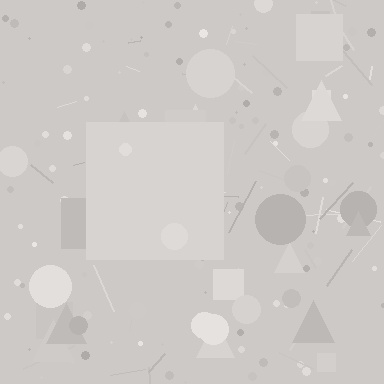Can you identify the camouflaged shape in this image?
The camouflaged shape is a square.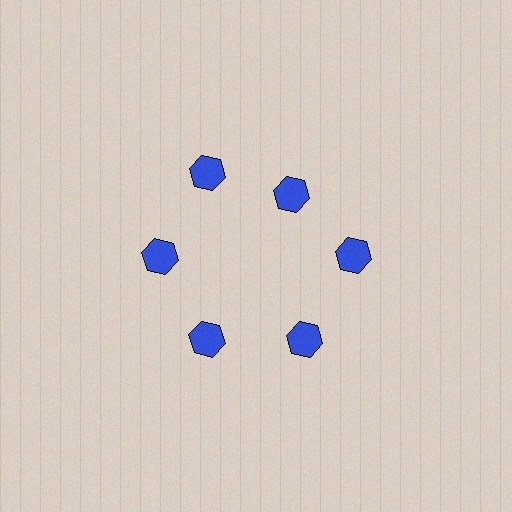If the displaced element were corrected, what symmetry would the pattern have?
It would have 6-fold rotational symmetry — the pattern would map onto itself every 60 degrees.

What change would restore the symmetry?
The symmetry would be restored by moving it outward, back onto the ring so that all 6 hexagons sit at equal angles and equal distance from the center.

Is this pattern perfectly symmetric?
No. The 6 blue hexagons are arranged in a ring, but one element near the 1 o'clock position is pulled inward toward the center, breaking the 6-fold rotational symmetry.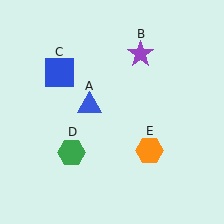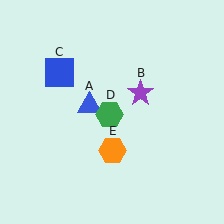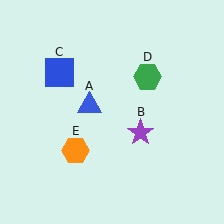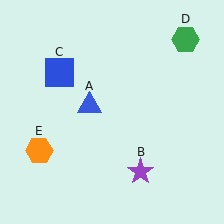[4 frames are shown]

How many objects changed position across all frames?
3 objects changed position: purple star (object B), green hexagon (object D), orange hexagon (object E).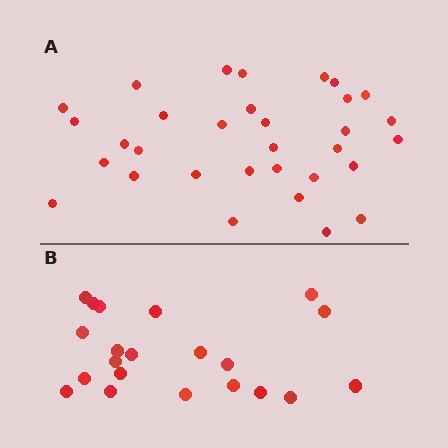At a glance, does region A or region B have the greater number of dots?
Region A (the top region) has more dots.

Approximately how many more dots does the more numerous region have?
Region A has roughly 12 or so more dots than region B.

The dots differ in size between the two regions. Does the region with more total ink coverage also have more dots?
No. Region B has more total ink coverage because its dots are larger, but region A actually contains more individual dots. Total area can be misleading — the number of items is what matters here.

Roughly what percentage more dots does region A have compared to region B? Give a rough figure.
About 50% more.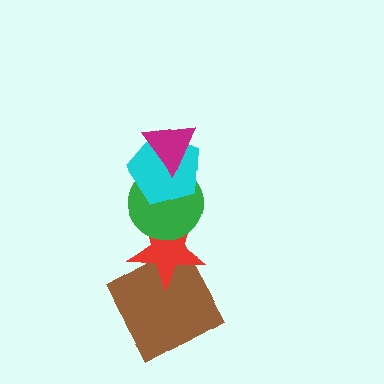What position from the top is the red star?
The red star is 4th from the top.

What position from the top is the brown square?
The brown square is 5th from the top.